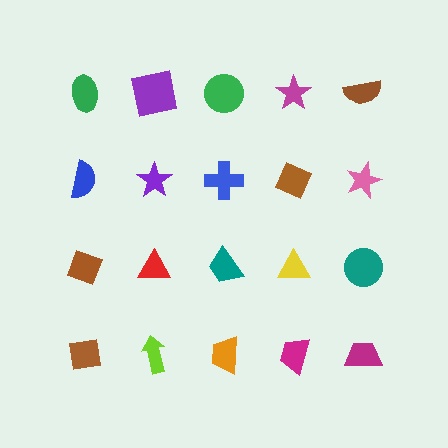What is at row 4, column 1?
A brown square.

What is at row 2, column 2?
A purple star.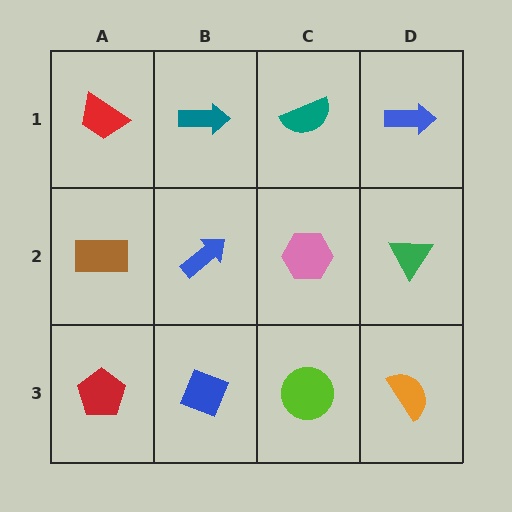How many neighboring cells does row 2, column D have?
3.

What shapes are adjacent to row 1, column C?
A pink hexagon (row 2, column C), a teal arrow (row 1, column B), a blue arrow (row 1, column D).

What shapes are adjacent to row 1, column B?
A blue arrow (row 2, column B), a red trapezoid (row 1, column A), a teal semicircle (row 1, column C).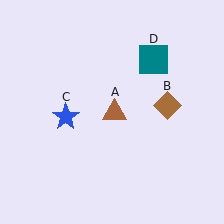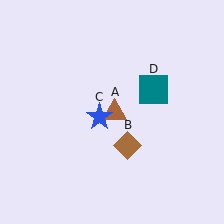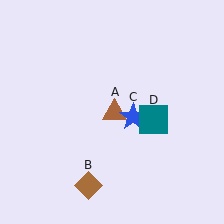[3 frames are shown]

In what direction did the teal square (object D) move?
The teal square (object D) moved down.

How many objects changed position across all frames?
3 objects changed position: brown diamond (object B), blue star (object C), teal square (object D).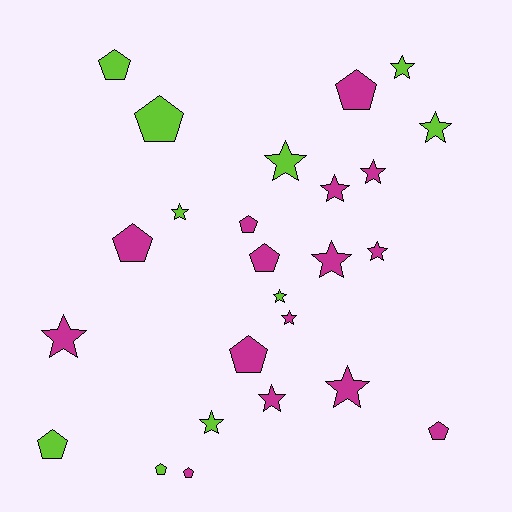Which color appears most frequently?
Magenta, with 15 objects.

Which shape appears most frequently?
Star, with 14 objects.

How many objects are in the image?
There are 25 objects.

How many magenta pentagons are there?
There are 7 magenta pentagons.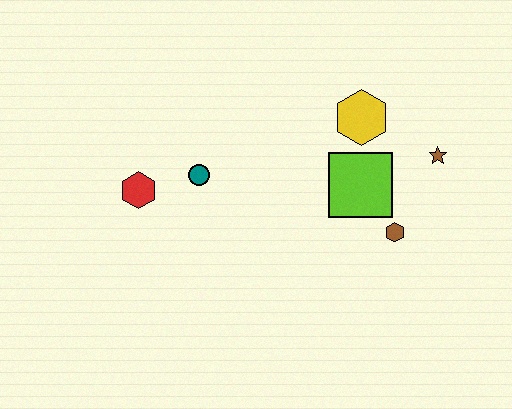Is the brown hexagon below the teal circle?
Yes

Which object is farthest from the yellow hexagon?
The red hexagon is farthest from the yellow hexagon.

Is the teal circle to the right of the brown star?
No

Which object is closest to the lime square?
The brown hexagon is closest to the lime square.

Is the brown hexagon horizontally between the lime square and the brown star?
Yes